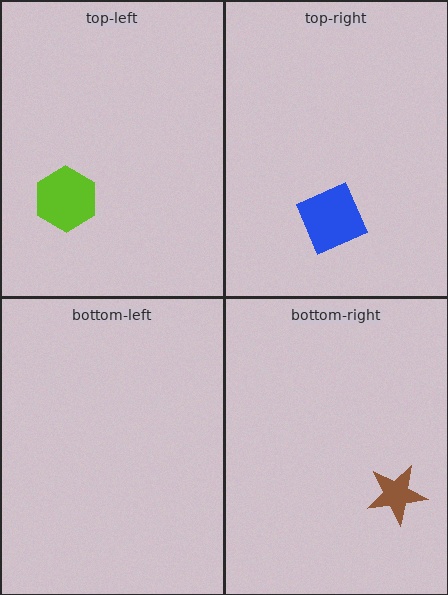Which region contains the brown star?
The bottom-right region.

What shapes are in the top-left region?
The lime hexagon.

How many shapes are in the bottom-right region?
1.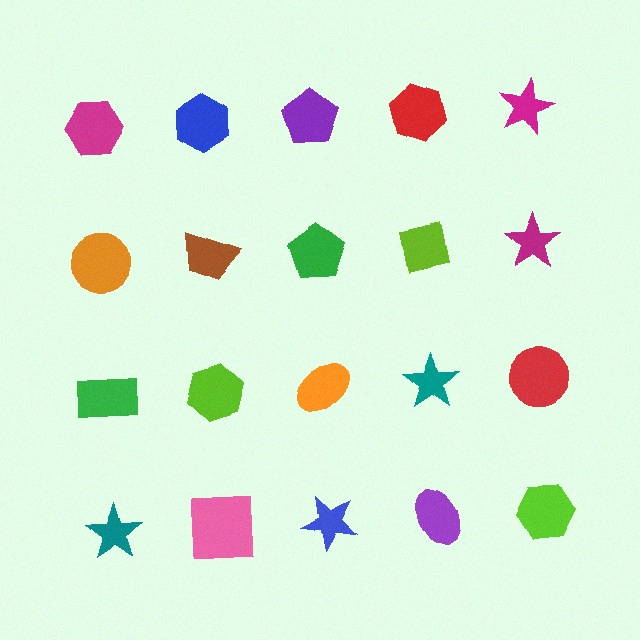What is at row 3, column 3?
An orange ellipse.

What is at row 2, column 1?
An orange circle.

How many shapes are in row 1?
5 shapes.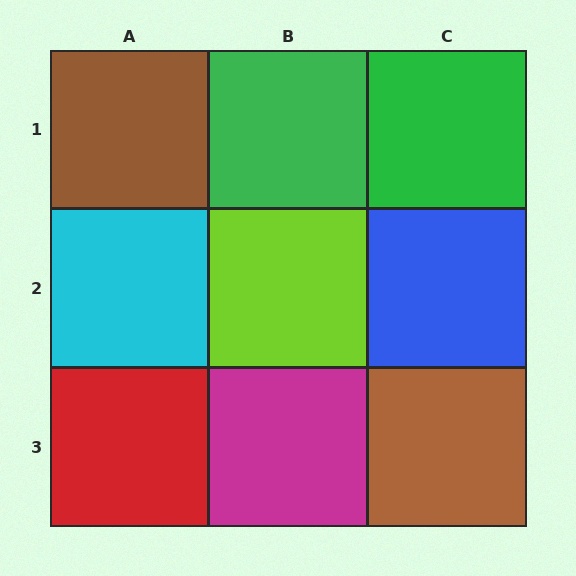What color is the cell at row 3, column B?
Magenta.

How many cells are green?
2 cells are green.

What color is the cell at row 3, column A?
Red.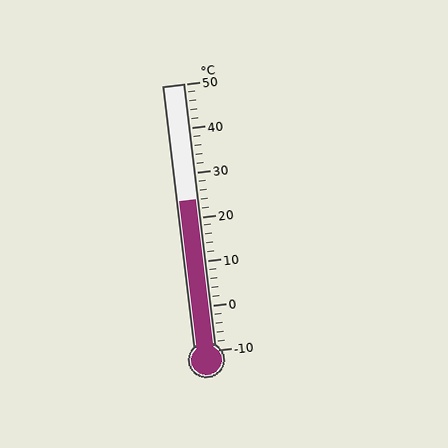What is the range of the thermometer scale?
The thermometer scale ranges from -10°C to 50°C.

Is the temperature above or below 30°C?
The temperature is below 30°C.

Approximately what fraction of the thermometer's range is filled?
The thermometer is filled to approximately 55% of its range.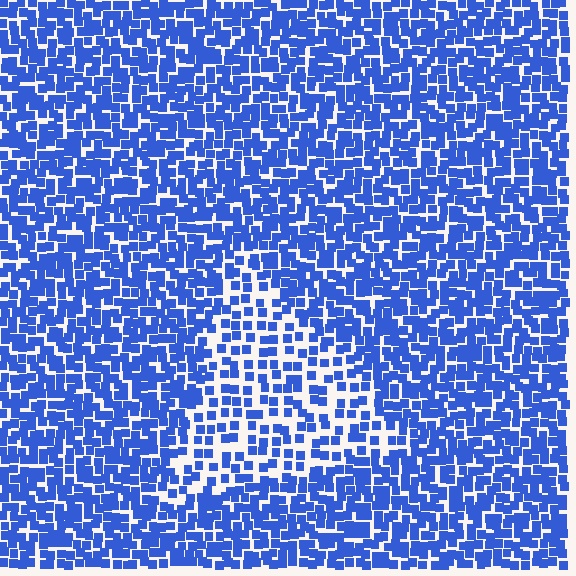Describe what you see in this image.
The image contains small blue elements arranged at two different densities. A triangle-shaped region is visible where the elements are less densely packed than the surrounding area.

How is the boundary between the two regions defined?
The boundary is defined by a change in element density (approximately 1.9x ratio). All elements are the same color, size, and shape.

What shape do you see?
I see a triangle.